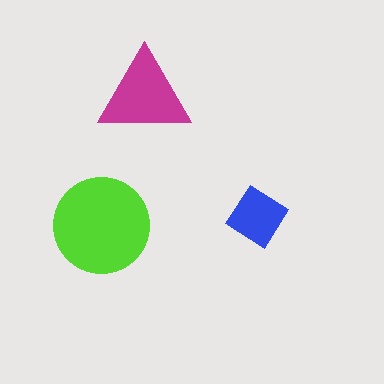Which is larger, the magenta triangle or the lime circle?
The lime circle.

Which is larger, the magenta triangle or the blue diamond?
The magenta triangle.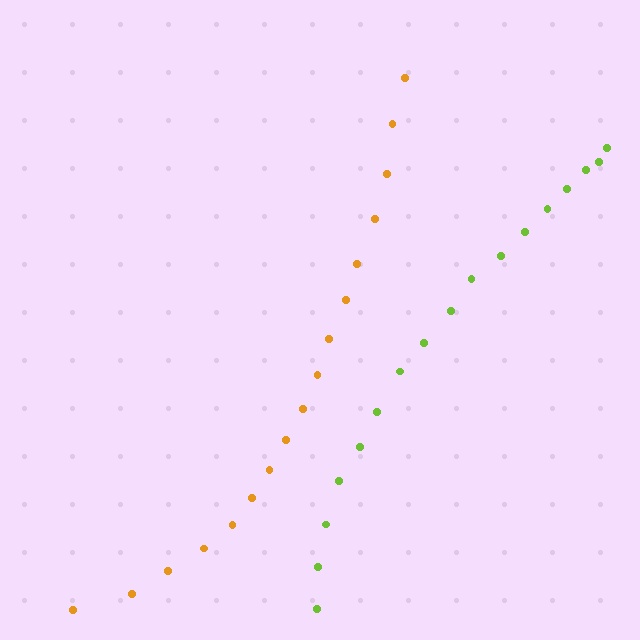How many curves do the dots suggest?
There are 2 distinct paths.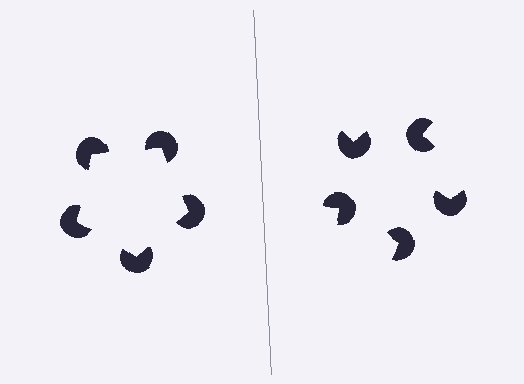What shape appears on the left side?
An illusory pentagon.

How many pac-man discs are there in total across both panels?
10 — 5 on each side.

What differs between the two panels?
The pac-man discs are positioned identically on both sides; only the wedge orientations differ. On the left they align to a pentagon; on the right they are misaligned.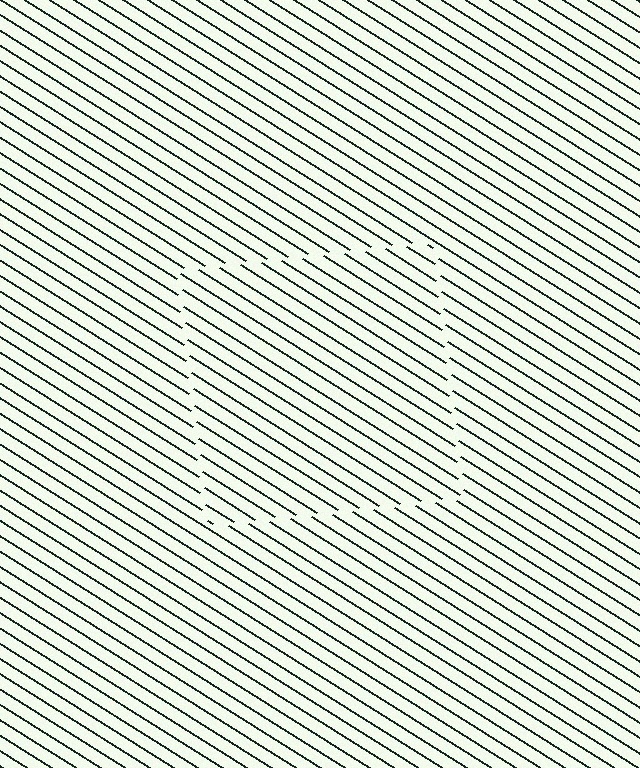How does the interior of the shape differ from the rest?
The interior of the shape contains the same grating, shifted by half a period — the contour is defined by the phase discontinuity where line-ends from the inner and outer gratings abut.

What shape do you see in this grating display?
An illusory square. The interior of the shape contains the same grating, shifted by half a period — the contour is defined by the phase discontinuity where line-ends from the inner and outer gratings abut.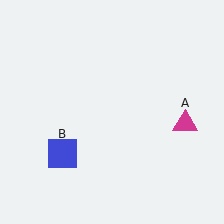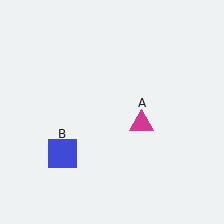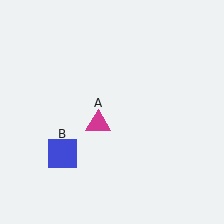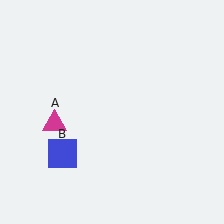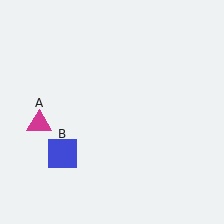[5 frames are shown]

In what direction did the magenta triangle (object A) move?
The magenta triangle (object A) moved left.